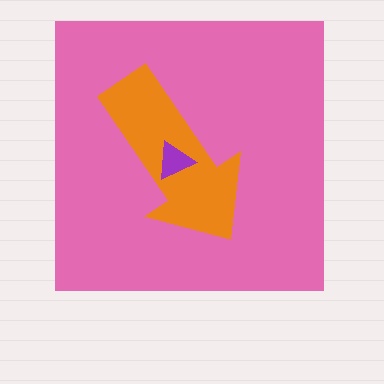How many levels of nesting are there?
3.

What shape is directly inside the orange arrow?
The purple triangle.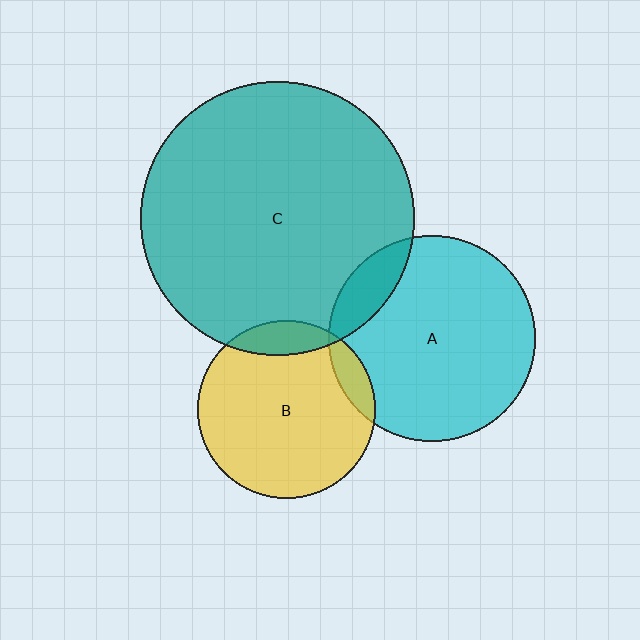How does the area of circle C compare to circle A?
Approximately 1.8 times.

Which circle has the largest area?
Circle C (teal).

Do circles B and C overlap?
Yes.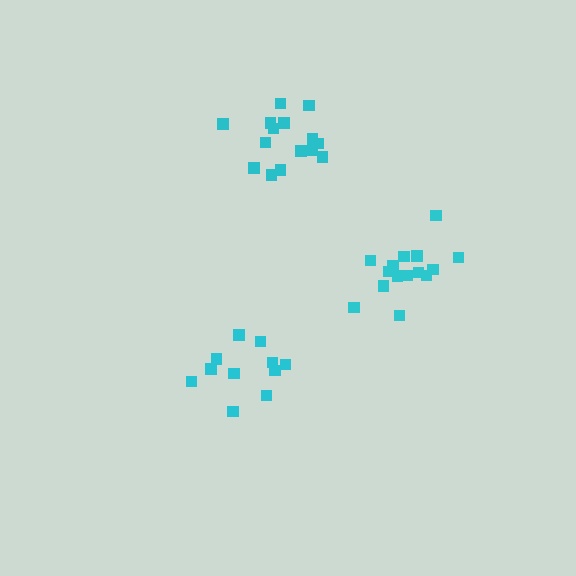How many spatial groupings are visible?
There are 3 spatial groupings.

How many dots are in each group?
Group 1: 11 dots, Group 2: 15 dots, Group 3: 15 dots (41 total).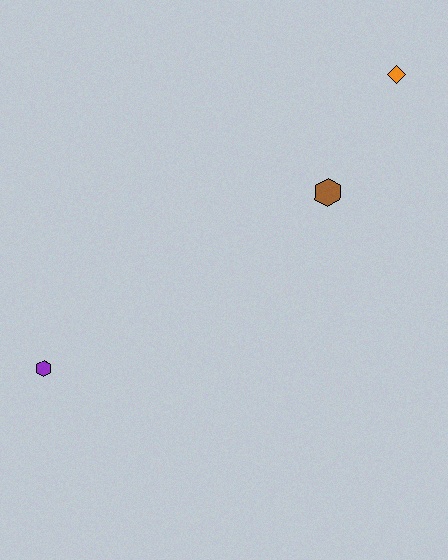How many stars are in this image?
There are no stars.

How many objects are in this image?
There are 3 objects.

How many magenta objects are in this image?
There are no magenta objects.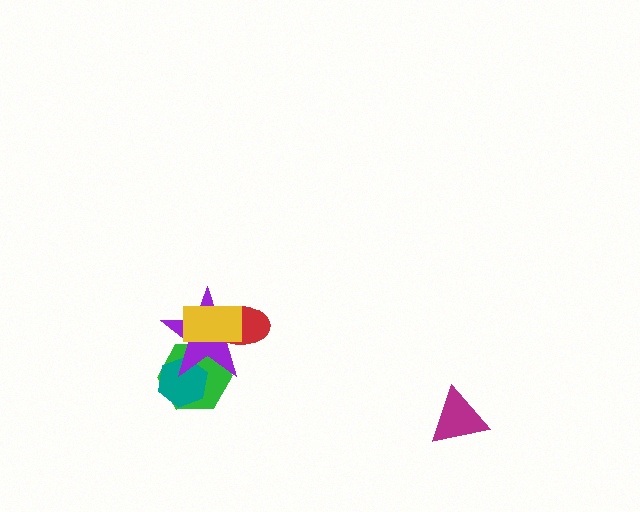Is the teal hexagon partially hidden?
Yes, it is partially covered by another shape.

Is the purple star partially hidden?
Yes, it is partially covered by another shape.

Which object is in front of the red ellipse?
The yellow rectangle is in front of the red ellipse.